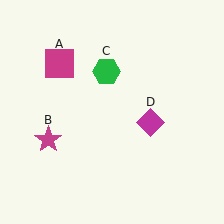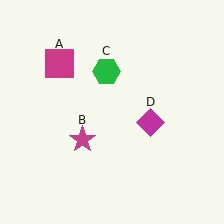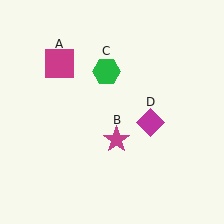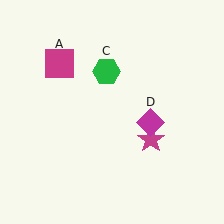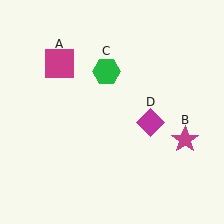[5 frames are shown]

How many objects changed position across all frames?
1 object changed position: magenta star (object B).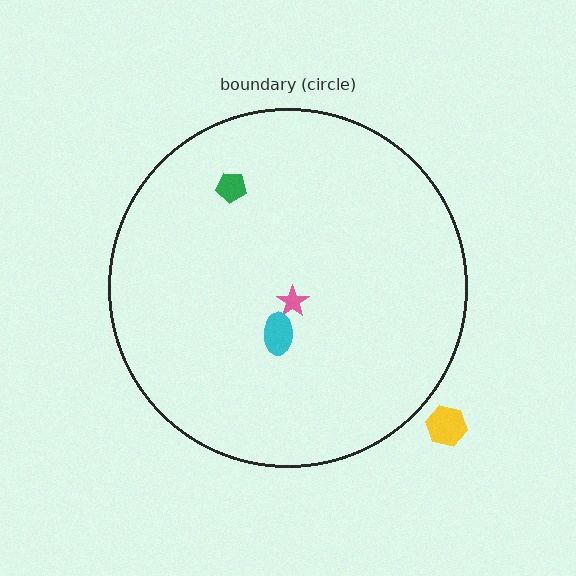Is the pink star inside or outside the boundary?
Inside.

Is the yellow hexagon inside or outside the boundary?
Outside.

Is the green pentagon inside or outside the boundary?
Inside.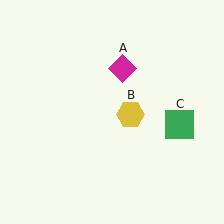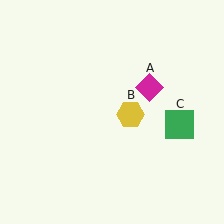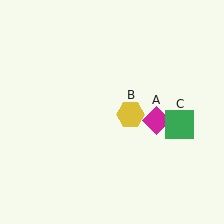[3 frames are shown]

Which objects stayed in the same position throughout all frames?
Yellow hexagon (object B) and green square (object C) remained stationary.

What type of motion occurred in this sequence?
The magenta diamond (object A) rotated clockwise around the center of the scene.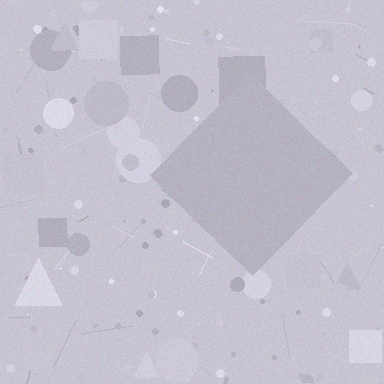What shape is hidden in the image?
A diamond is hidden in the image.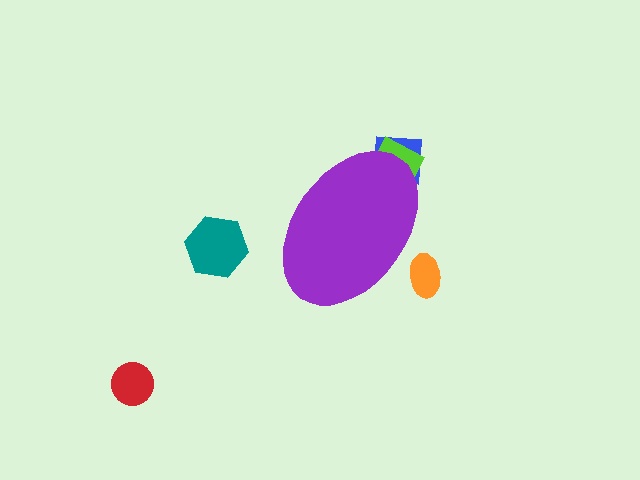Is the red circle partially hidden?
No, the red circle is fully visible.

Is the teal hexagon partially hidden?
No, the teal hexagon is fully visible.